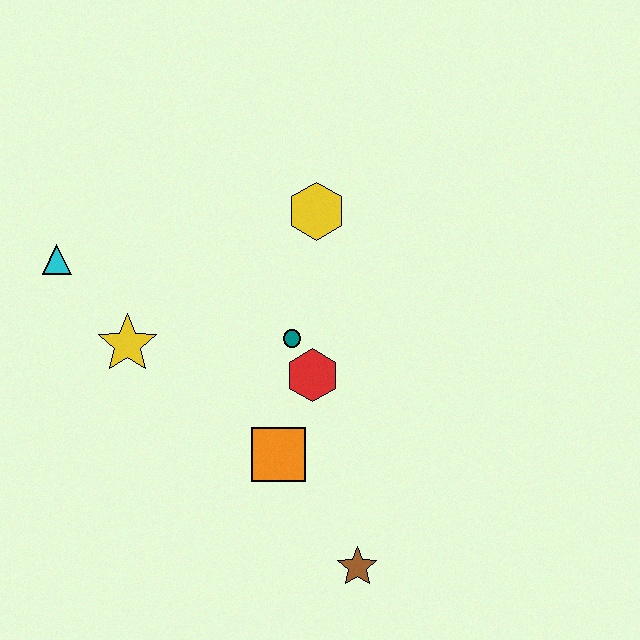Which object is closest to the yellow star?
The cyan triangle is closest to the yellow star.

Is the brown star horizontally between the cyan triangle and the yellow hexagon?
No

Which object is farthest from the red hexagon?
The cyan triangle is farthest from the red hexagon.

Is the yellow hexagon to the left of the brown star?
Yes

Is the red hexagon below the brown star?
No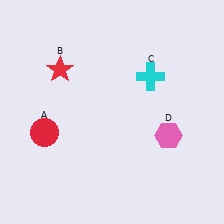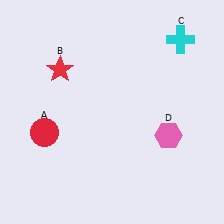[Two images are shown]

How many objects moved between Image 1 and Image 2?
1 object moved between the two images.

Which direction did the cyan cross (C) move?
The cyan cross (C) moved up.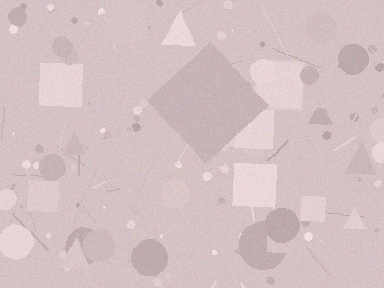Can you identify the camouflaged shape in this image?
The camouflaged shape is a diamond.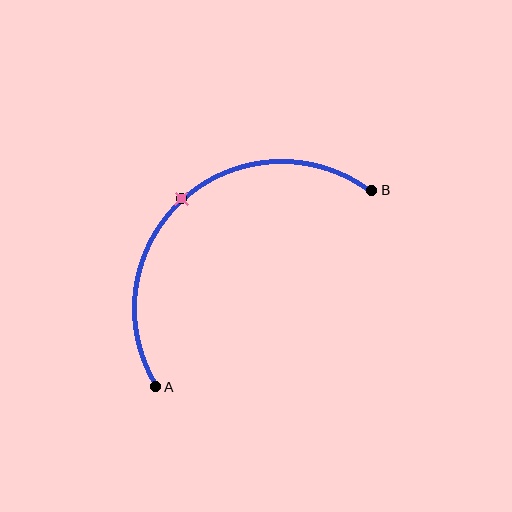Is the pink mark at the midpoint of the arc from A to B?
Yes. The pink mark lies on the arc at equal arc-length from both A and B — it is the arc midpoint.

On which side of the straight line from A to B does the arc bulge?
The arc bulges above and to the left of the straight line connecting A and B.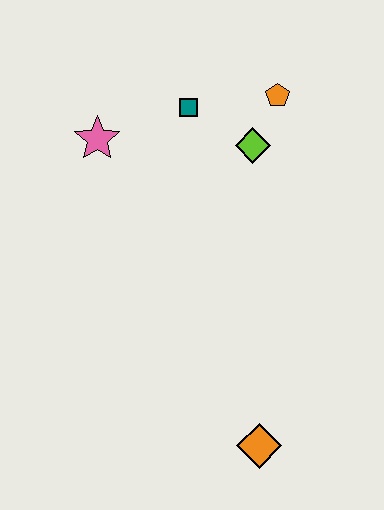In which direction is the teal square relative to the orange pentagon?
The teal square is to the left of the orange pentagon.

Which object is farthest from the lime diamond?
The orange diamond is farthest from the lime diamond.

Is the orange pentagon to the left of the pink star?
No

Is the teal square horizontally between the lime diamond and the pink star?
Yes